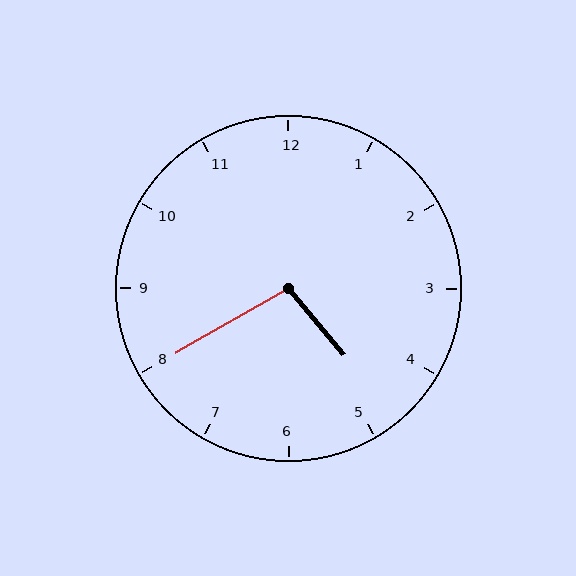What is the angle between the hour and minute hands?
Approximately 100 degrees.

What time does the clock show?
4:40.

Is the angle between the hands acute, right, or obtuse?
It is obtuse.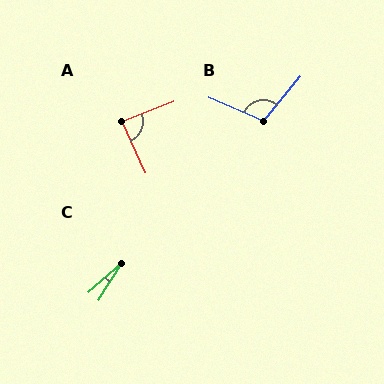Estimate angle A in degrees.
Approximately 86 degrees.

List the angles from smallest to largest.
C (17°), A (86°), B (107°).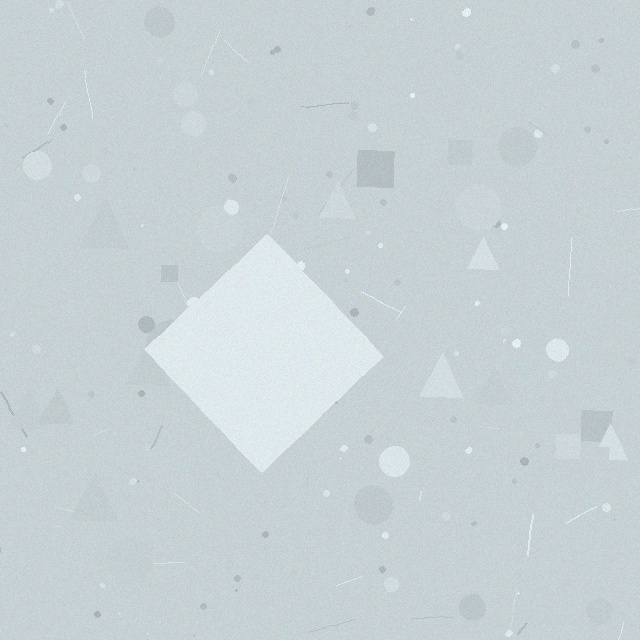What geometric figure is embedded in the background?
A diamond is embedded in the background.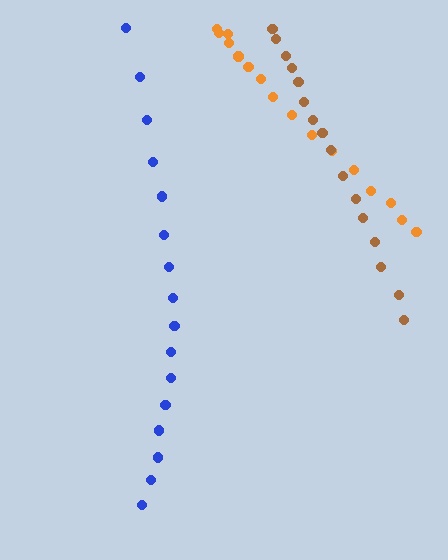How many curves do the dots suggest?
There are 3 distinct paths.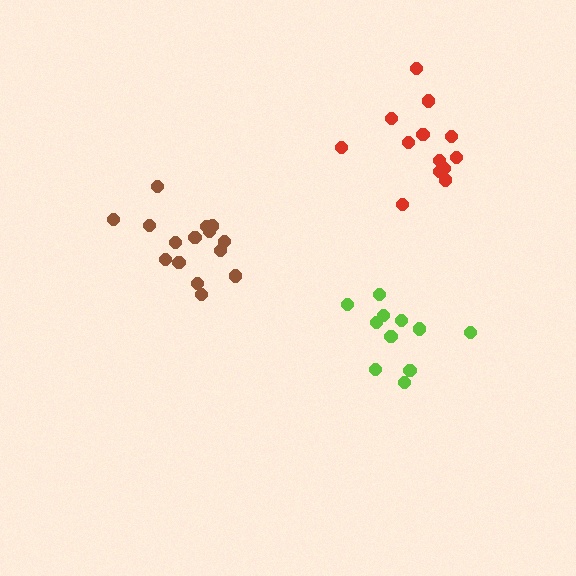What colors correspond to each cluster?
The clusters are colored: lime, red, brown.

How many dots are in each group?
Group 1: 11 dots, Group 2: 13 dots, Group 3: 15 dots (39 total).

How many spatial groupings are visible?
There are 3 spatial groupings.